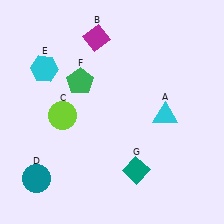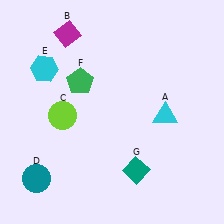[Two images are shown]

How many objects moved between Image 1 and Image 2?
1 object moved between the two images.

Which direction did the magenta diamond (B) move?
The magenta diamond (B) moved left.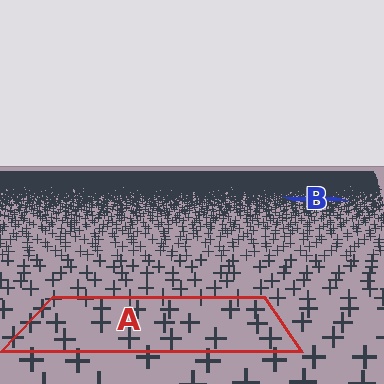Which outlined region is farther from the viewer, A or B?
Region B is farther from the viewer — the texture elements inside it appear smaller and more densely packed.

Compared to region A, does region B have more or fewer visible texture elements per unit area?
Region B has more texture elements per unit area — they are packed more densely because it is farther away.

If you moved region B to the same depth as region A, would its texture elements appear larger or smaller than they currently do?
They would appear larger. At a closer depth, the same texture elements are projected at a bigger on-screen size.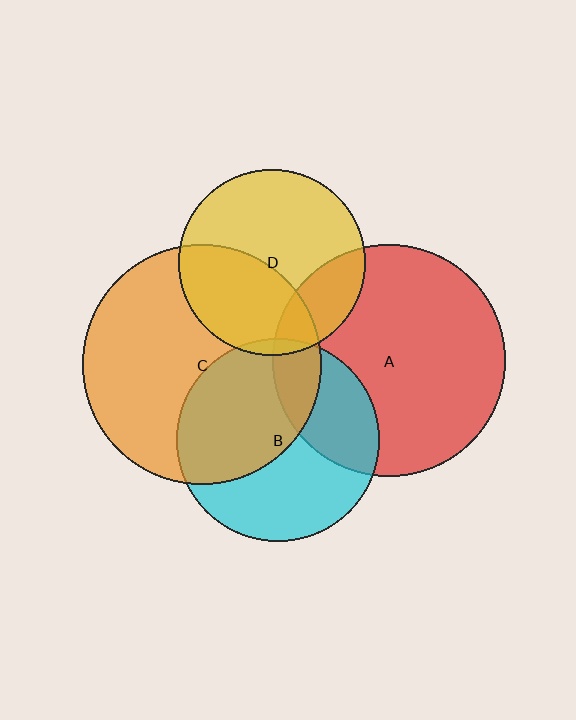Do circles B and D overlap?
Yes.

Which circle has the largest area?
Circle C (orange).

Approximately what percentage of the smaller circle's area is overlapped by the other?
Approximately 5%.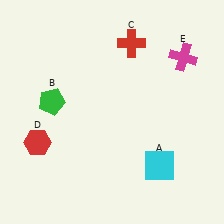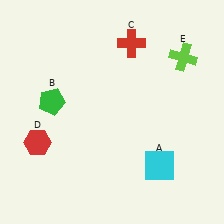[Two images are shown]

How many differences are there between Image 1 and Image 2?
There is 1 difference between the two images.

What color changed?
The cross (E) changed from magenta in Image 1 to lime in Image 2.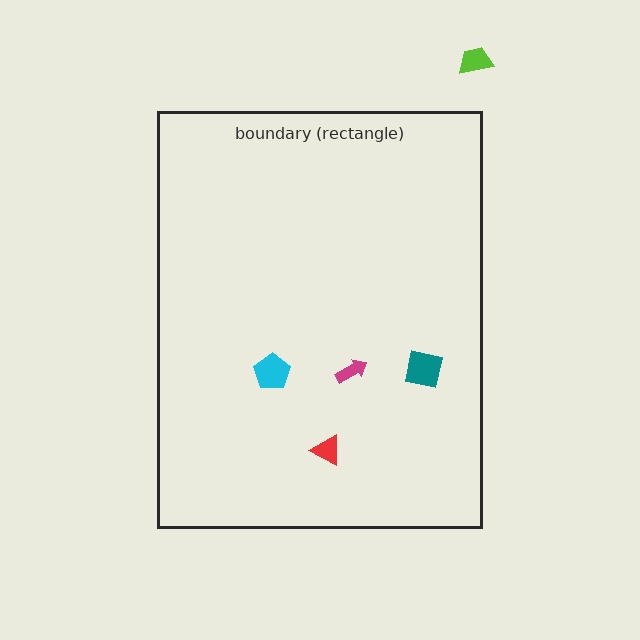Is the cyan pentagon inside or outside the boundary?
Inside.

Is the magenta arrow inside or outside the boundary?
Inside.